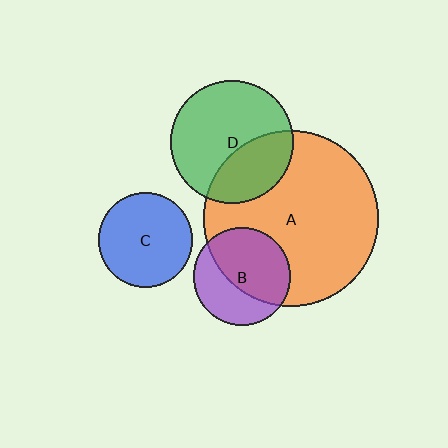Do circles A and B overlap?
Yes.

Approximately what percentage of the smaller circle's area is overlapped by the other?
Approximately 60%.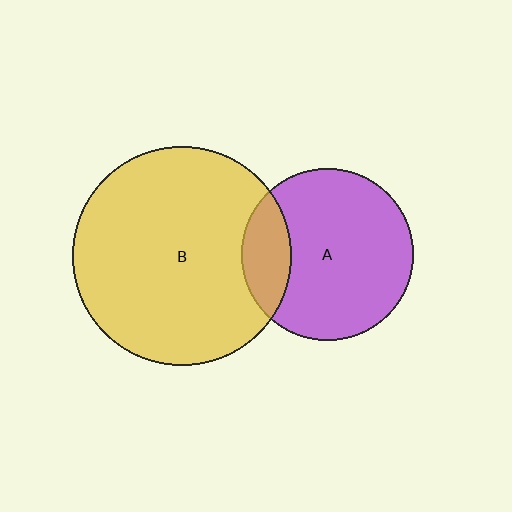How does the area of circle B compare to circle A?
Approximately 1.6 times.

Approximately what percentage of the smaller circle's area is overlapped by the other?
Approximately 20%.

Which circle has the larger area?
Circle B (yellow).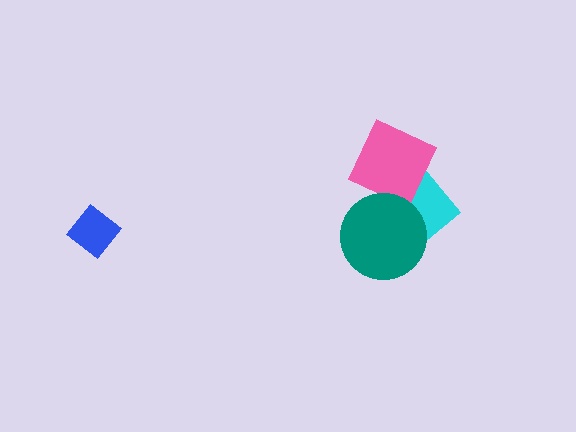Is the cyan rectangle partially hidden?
Yes, it is partially covered by another shape.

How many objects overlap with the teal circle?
2 objects overlap with the teal circle.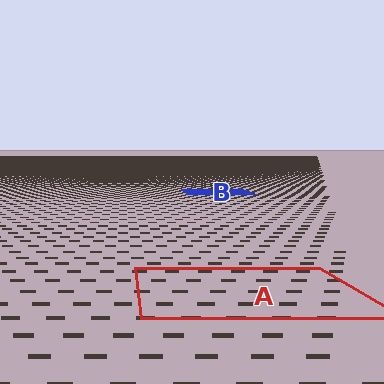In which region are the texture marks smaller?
The texture marks are smaller in region B, because it is farther away.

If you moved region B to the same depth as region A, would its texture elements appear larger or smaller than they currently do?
They would appear larger. At a closer depth, the same texture elements are projected at a bigger on-screen size.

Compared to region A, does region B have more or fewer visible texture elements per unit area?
Region B has more texture elements per unit area — they are packed more densely because it is farther away.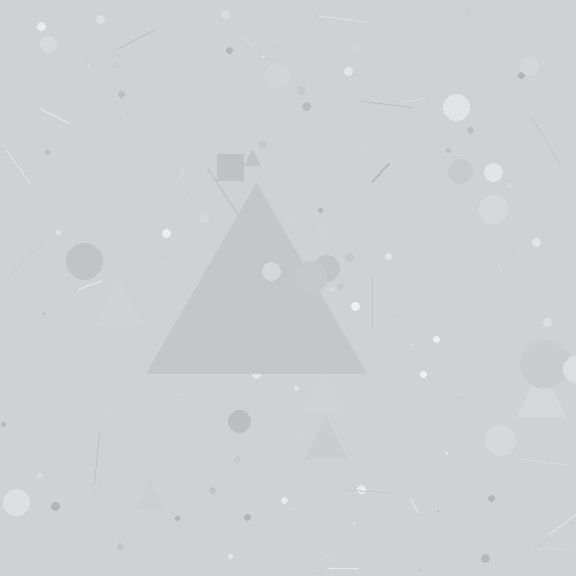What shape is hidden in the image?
A triangle is hidden in the image.